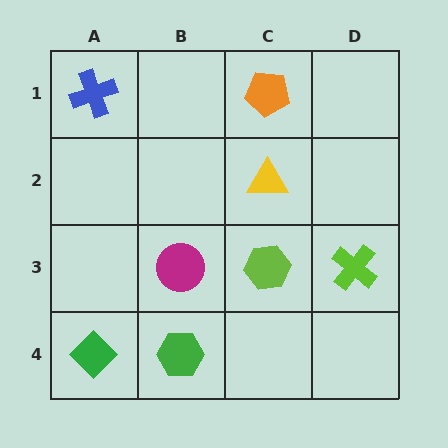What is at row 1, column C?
An orange pentagon.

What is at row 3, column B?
A magenta circle.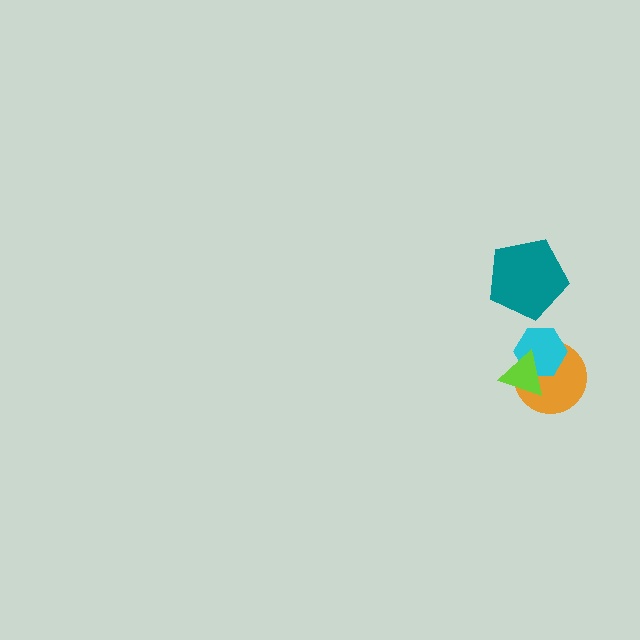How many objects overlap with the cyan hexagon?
2 objects overlap with the cyan hexagon.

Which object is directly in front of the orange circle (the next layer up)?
The cyan hexagon is directly in front of the orange circle.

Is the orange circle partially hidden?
Yes, it is partially covered by another shape.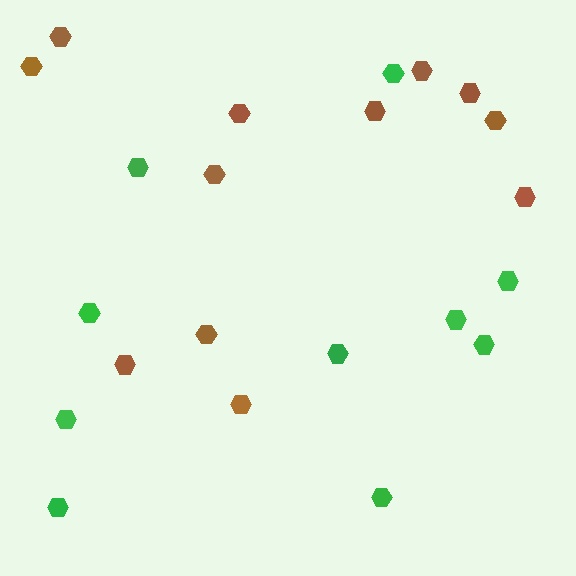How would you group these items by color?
There are 2 groups: one group of green hexagons (10) and one group of brown hexagons (12).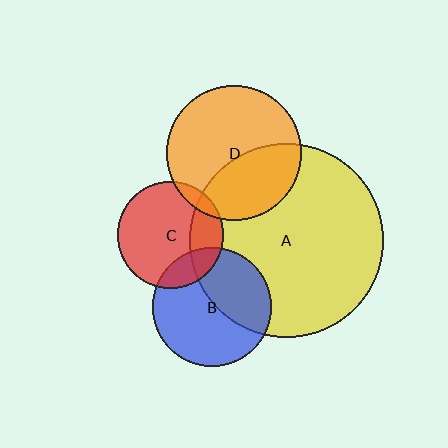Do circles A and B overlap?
Yes.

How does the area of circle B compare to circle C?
Approximately 1.2 times.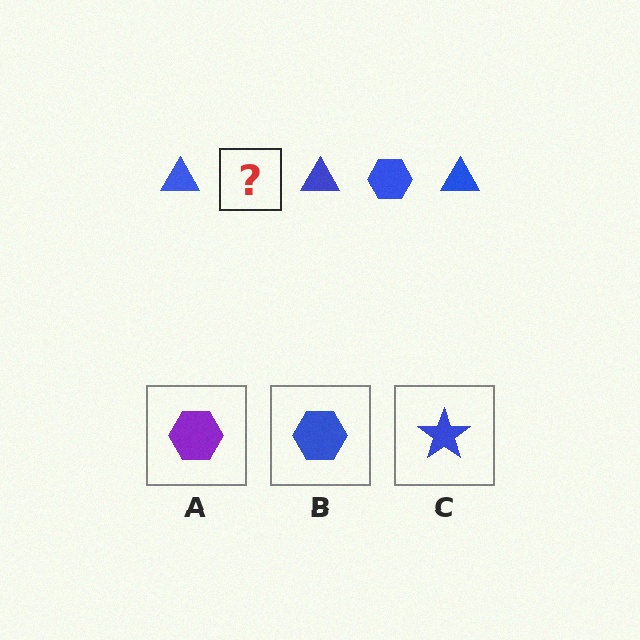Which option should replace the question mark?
Option B.